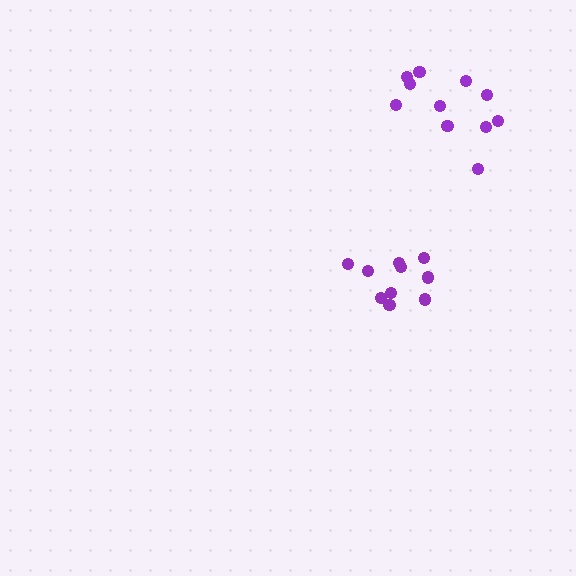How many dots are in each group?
Group 1: 11 dots, Group 2: 10 dots (21 total).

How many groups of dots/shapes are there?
There are 2 groups.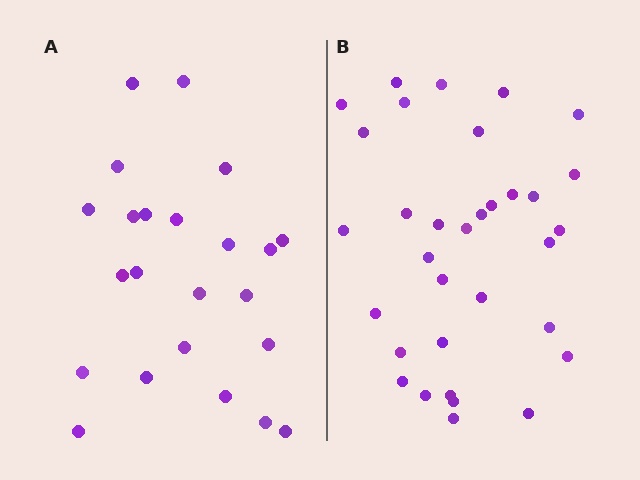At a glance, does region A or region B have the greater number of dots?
Region B (the right region) has more dots.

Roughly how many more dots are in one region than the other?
Region B has roughly 10 or so more dots than region A.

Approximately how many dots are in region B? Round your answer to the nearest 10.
About 30 dots. (The exact count is 33, which rounds to 30.)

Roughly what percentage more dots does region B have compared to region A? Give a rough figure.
About 45% more.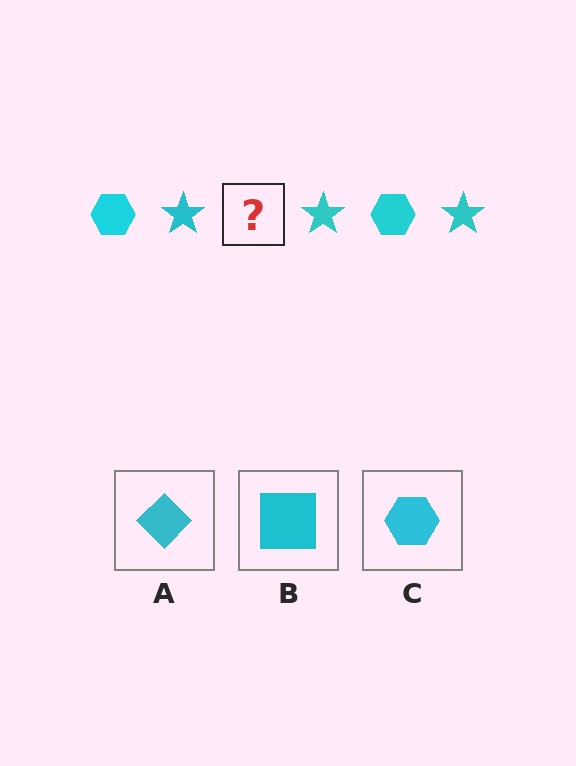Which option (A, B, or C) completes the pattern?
C.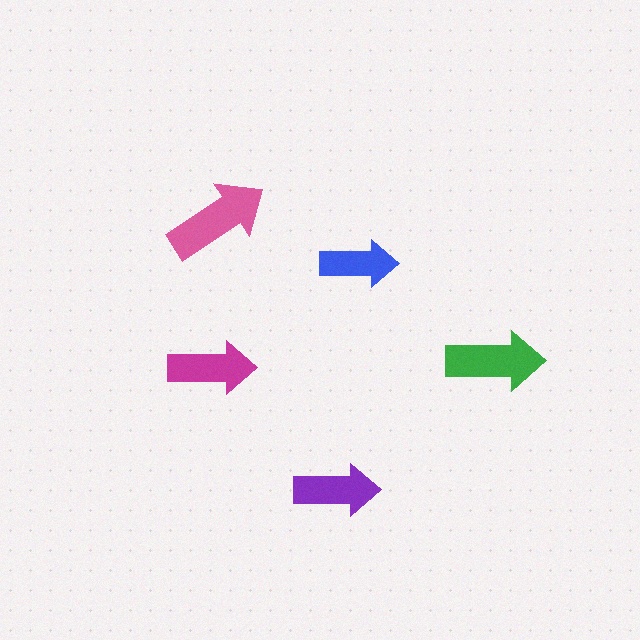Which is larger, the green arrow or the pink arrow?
The pink one.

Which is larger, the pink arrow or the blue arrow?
The pink one.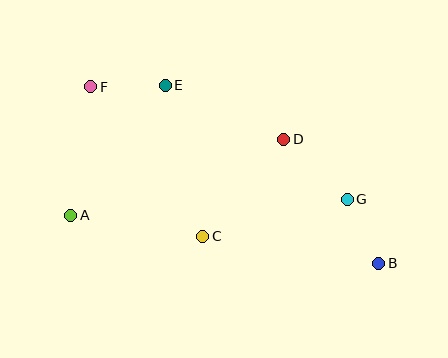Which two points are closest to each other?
Points B and G are closest to each other.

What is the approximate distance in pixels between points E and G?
The distance between E and G is approximately 215 pixels.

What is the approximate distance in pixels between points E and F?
The distance between E and F is approximately 74 pixels.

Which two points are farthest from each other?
Points B and F are farthest from each other.